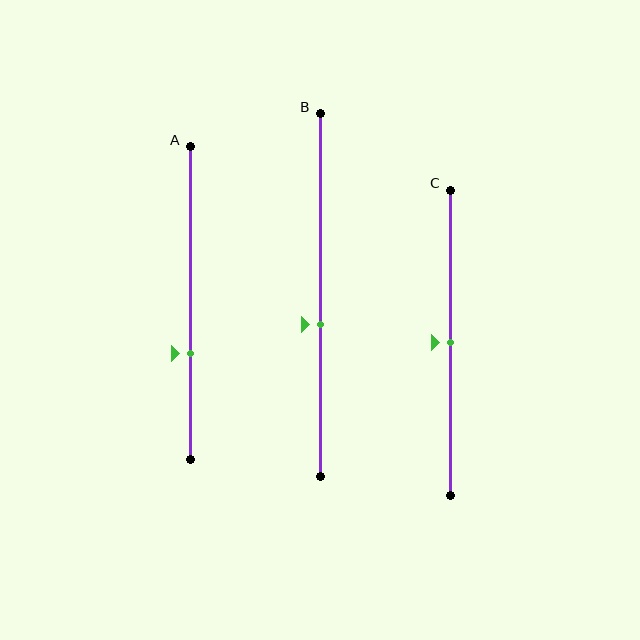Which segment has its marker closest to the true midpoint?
Segment C has its marker closest to the true midpoint.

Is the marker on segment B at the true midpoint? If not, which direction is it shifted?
No, the marker on segment B is shifted downward by about 8% of the segment length.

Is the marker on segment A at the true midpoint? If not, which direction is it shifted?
No, the marker on segment A is shifted downward by about 16% of the segment length.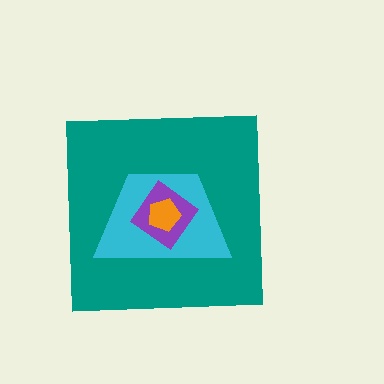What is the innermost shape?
The orange pentagon.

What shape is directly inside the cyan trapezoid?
The purple diamond.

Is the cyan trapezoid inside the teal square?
Yes.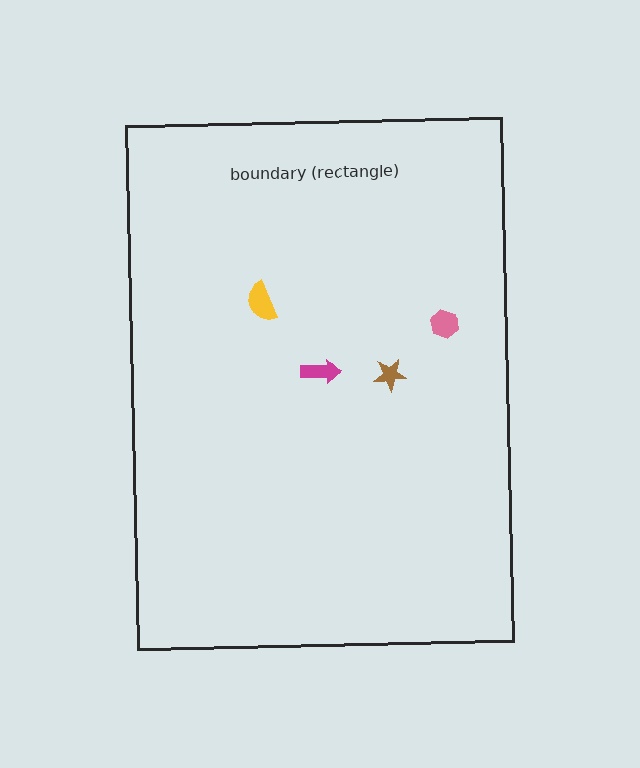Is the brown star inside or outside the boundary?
Inside.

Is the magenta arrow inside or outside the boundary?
Inside.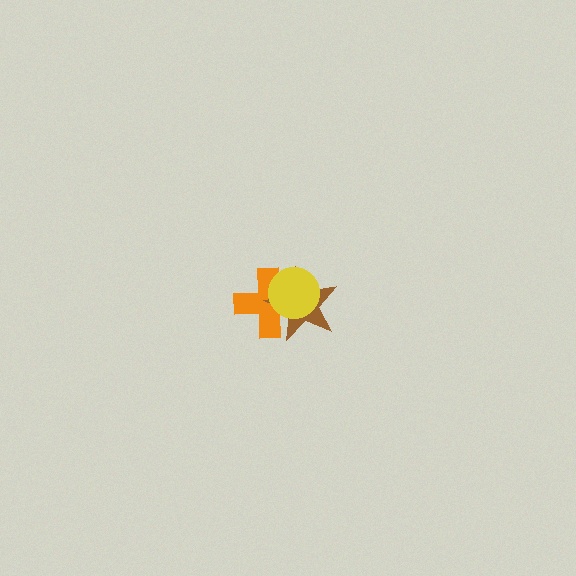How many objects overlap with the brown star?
2 objects overlap with the brown star.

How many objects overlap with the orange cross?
2 objects overlap with the orange cross.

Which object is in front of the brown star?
The yellow circle is in front of the brown star.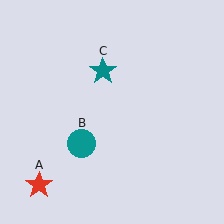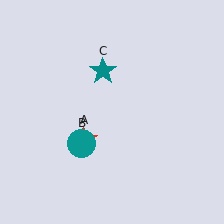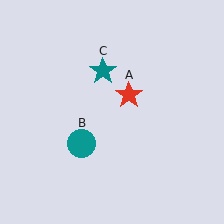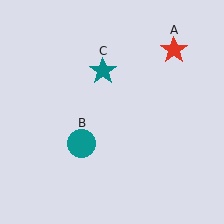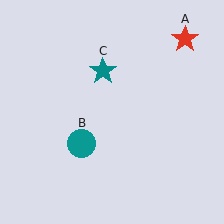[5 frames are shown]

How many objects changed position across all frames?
1 object changed position: red star (object A).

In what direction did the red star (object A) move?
The red star (object A) moved up and to the right.